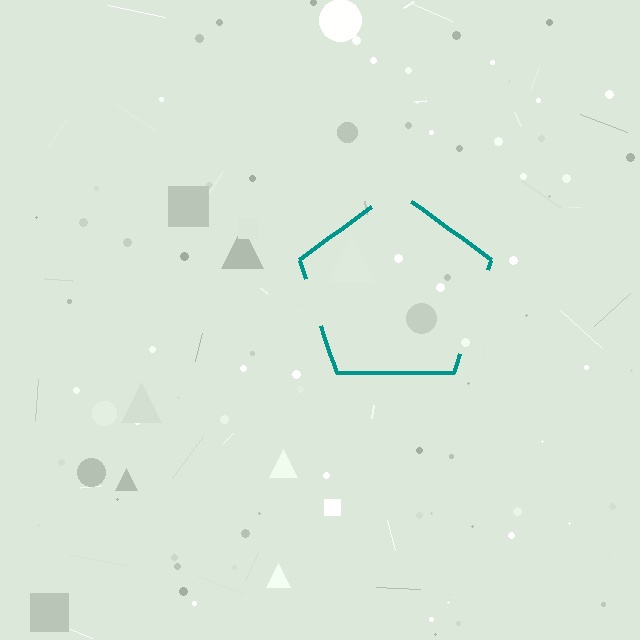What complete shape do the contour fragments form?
The contour fragments form a pentagon.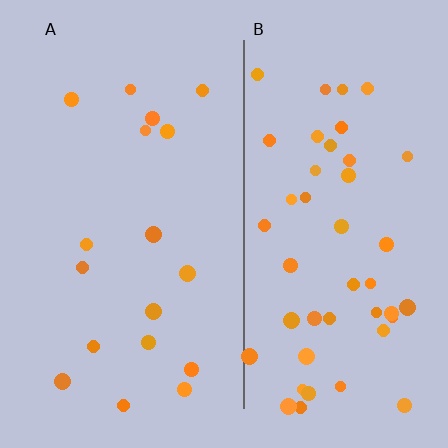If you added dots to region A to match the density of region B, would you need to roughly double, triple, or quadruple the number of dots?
Approximately triple.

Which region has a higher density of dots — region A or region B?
B (the right).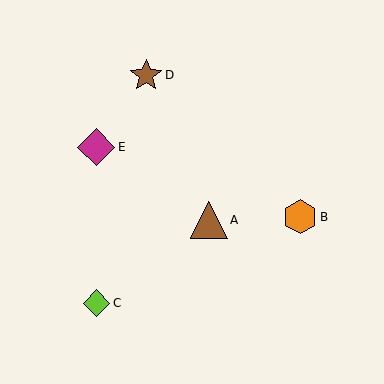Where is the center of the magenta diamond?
The center of the magenta diamond is at (96, 147).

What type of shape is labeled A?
Shape A is a brown triangle.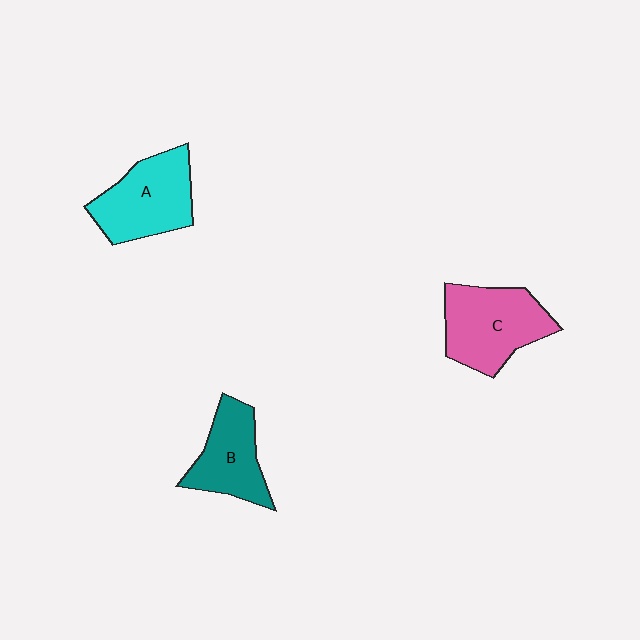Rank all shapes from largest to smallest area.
From largest to smallest: C (pink), A (cyan), B (teal).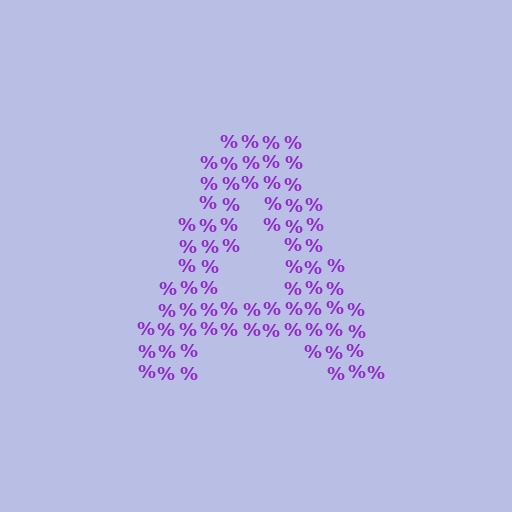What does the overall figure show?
The overall figure shows the letter A.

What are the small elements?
The small elements are percent signs.